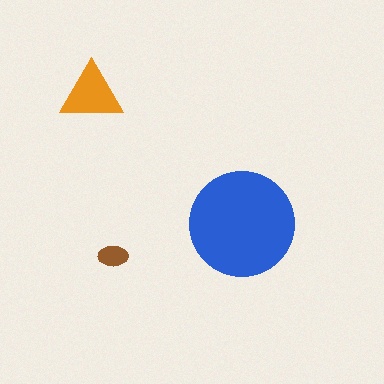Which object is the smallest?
The brown ellipse.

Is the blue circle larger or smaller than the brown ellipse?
Larger.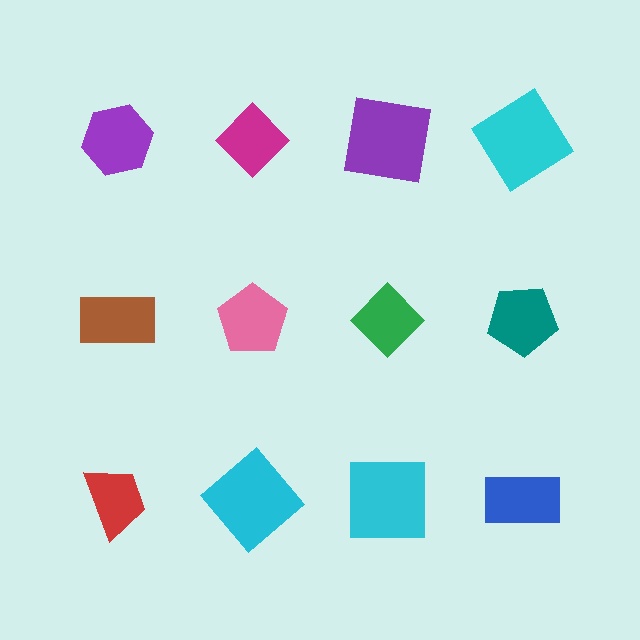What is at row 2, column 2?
A pink pentagon.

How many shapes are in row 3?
4 shapes.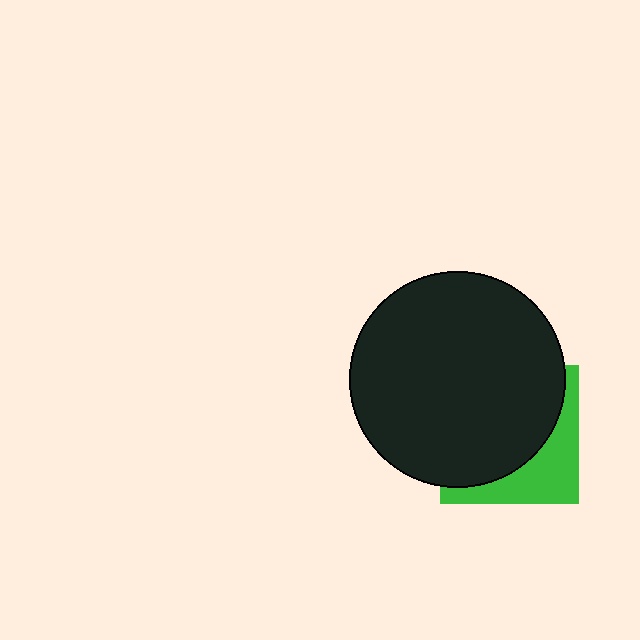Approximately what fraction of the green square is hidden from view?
Roughly 67% of the green square is hidden behind the black circle.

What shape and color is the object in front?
The object in front is a black circle.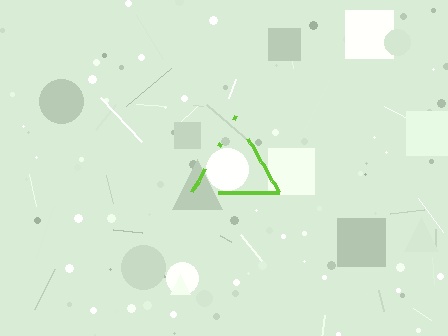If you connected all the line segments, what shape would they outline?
They would outline a triangle.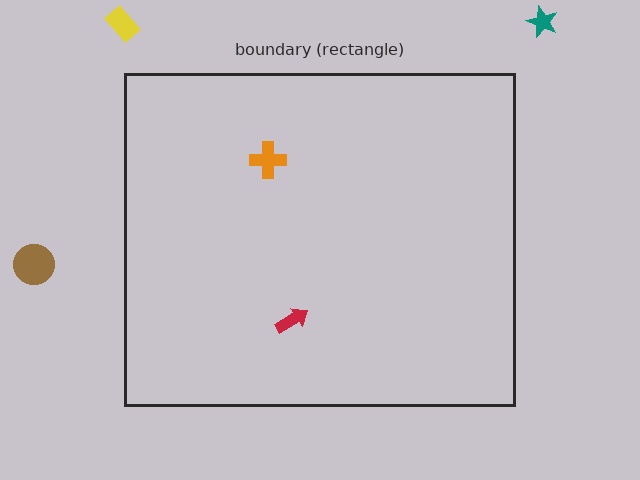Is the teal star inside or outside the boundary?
Outside.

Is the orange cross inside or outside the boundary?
Inside.